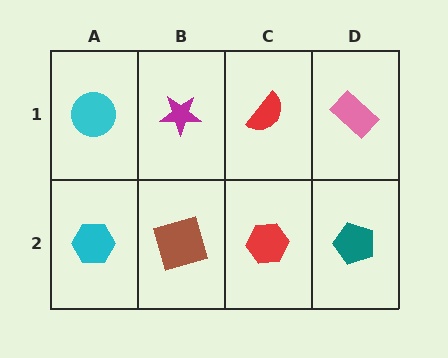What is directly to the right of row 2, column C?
A teal pentagon.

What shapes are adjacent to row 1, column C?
A red hexagon (row 2, column C), a magenta star (row 1, column B), a pink rectangle (row 1, column D).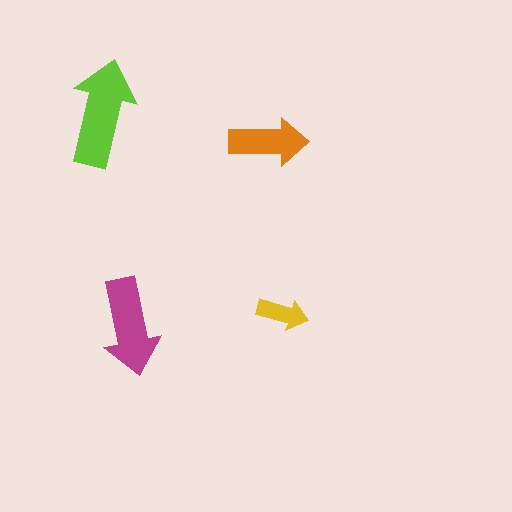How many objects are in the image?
There are 4 objects in the image.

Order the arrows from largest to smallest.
the lime one, the magenta one, the orange one, the yellow one.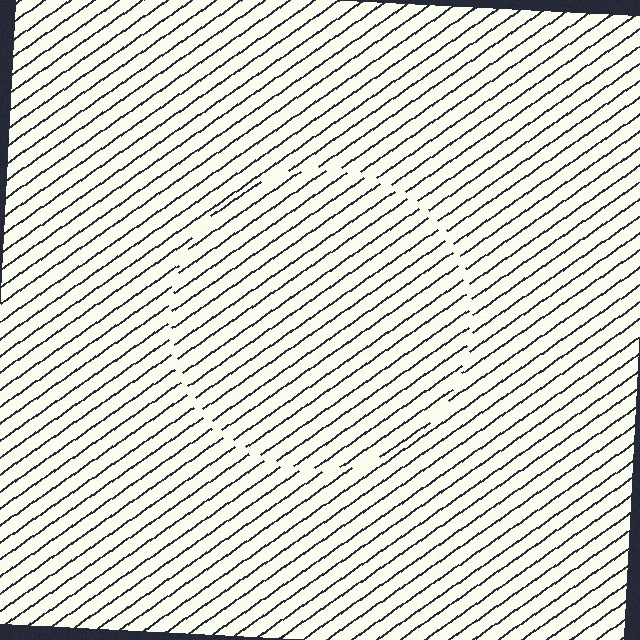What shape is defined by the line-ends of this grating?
An illusory circle. The interior of the shape contains the same grating, shifted by half a period — the contour is defined by the phase discontinuity where line-ends from the inner and outer gratings abut.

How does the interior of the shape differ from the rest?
The interior of the shape contains the same grating, shifted by half a period — the contour is defined by the phase discontinuity where line-ends from the inner and outer gratings abut.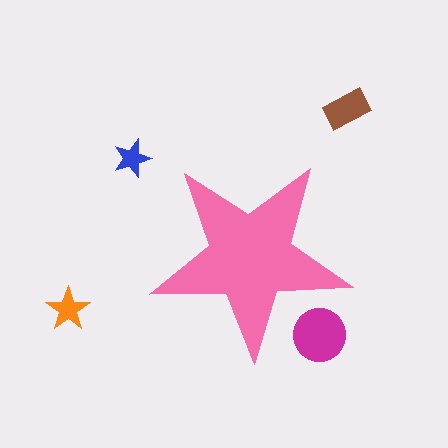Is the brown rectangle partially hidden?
No, the brown rectangle is fully visible.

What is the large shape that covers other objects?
A pink star.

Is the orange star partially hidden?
No, the orange star is fully visible.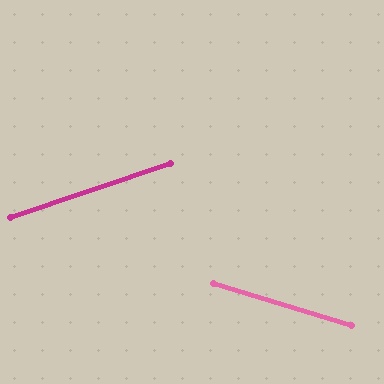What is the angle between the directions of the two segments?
Approximately 35 degrees.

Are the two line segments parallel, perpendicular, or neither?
Neither parallel nor perpendicular — they differ by about 35°.